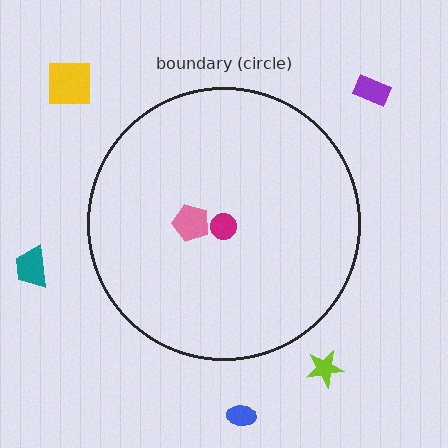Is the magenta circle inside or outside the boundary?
Inside.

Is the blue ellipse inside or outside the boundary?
Outside.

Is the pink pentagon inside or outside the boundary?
Inside.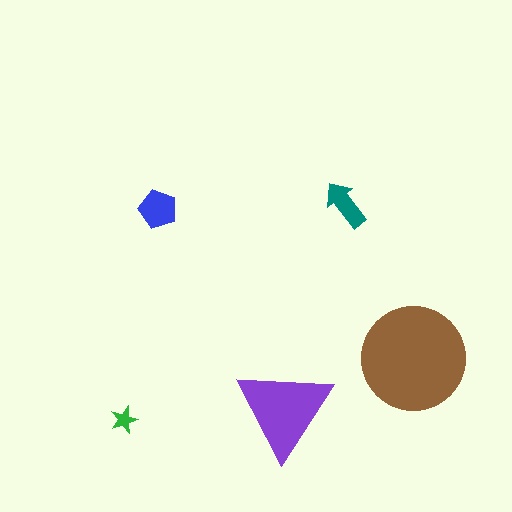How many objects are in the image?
There are 5 objects in the image.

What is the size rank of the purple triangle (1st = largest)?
2nd.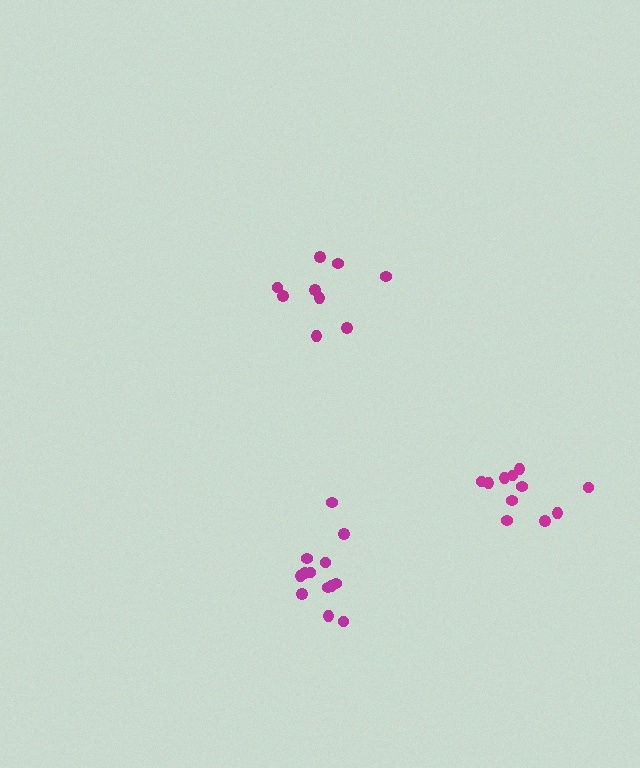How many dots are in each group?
Group 1: 9 dots, Group 2: 11 dots, Group 3: 13 dots (33 total).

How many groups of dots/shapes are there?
There are 3 groups.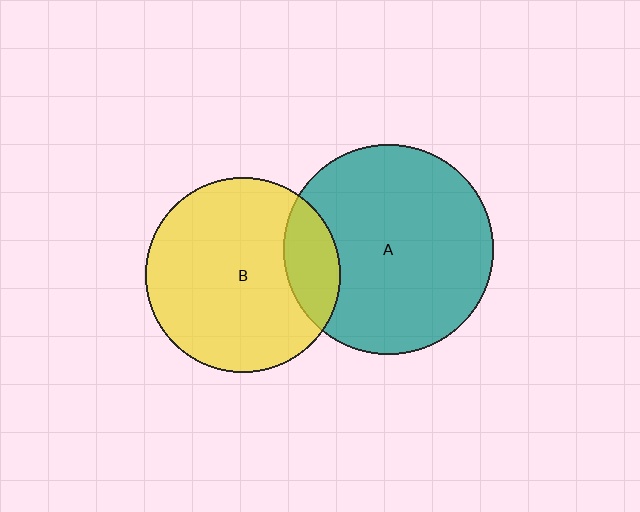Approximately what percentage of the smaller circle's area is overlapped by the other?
Approximately 20%.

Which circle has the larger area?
Circle A (teal).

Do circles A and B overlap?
Yes.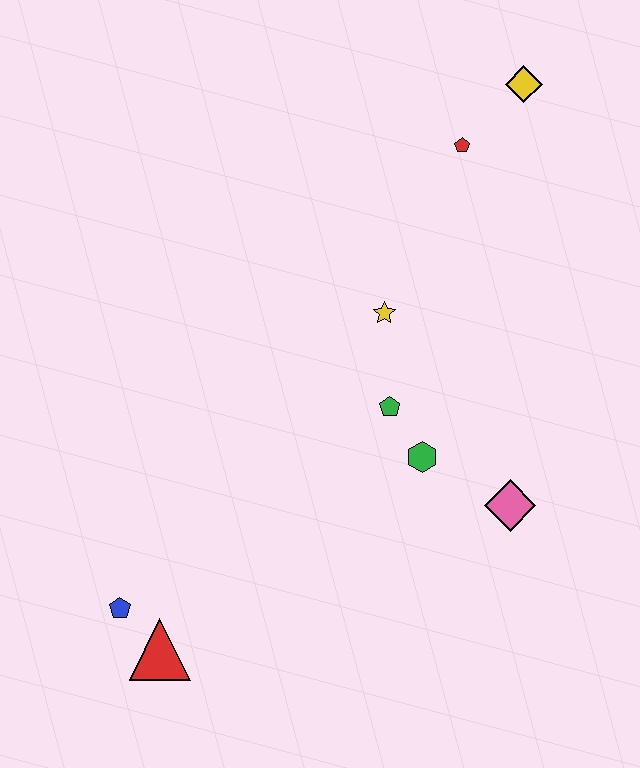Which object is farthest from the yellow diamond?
The red triangle is farthest from the yellow diamond.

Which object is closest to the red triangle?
The blue pentagon is closest to the red triangle.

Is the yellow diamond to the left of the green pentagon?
No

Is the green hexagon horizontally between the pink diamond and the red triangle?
Yes